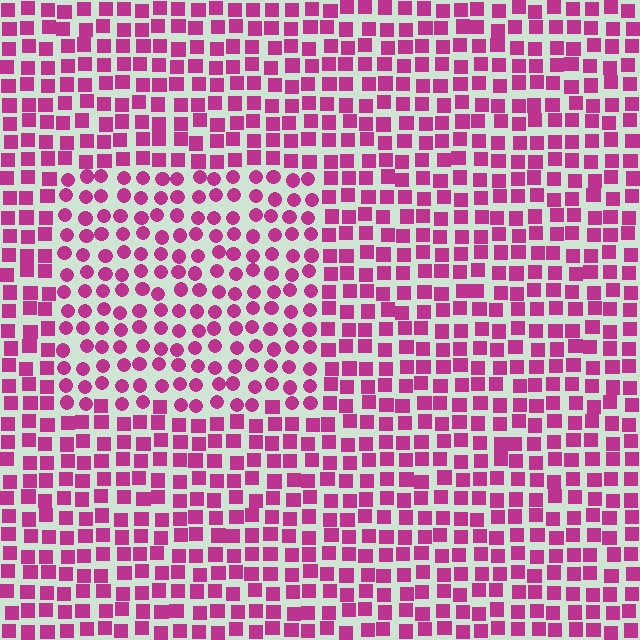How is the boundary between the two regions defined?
The boundary is defined by a change in element shape: circles inside vs. squares outside. All elements share the same color and spacing.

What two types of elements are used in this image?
The image uses circles inside the rectangle region and squares outside it.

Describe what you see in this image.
The image is filled with small magenta elements arranged in a uniform grid. A rectangle-shaped region contains circles, while the surrounding area contains squares. The boundary is defined purely by the change in element shape.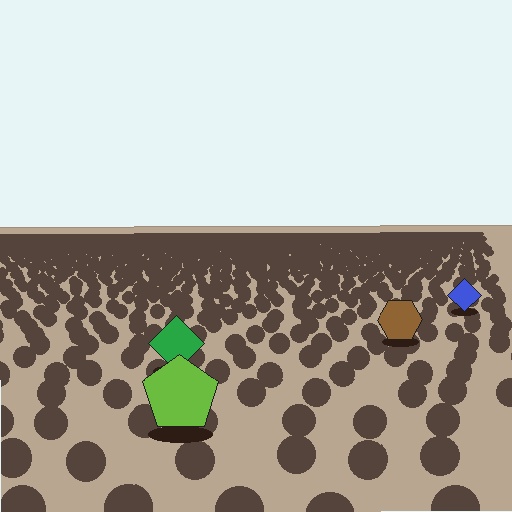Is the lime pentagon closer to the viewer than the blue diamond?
Yes. The lime pentagon is closer — you can tell from the texture gradient: the ground texture is coarser near it.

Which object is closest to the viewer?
The lime pentagon is closest. The texture marks near it are larger and more spread out.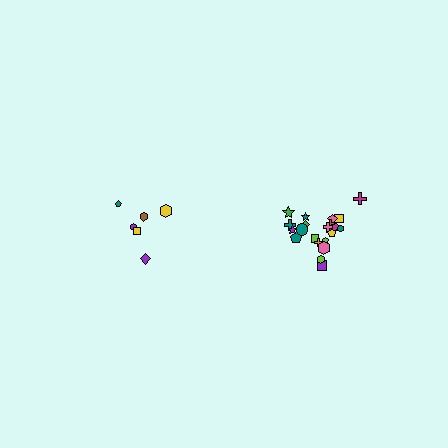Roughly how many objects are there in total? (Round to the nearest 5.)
Roughly 30 objects in total.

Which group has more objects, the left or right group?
The right group.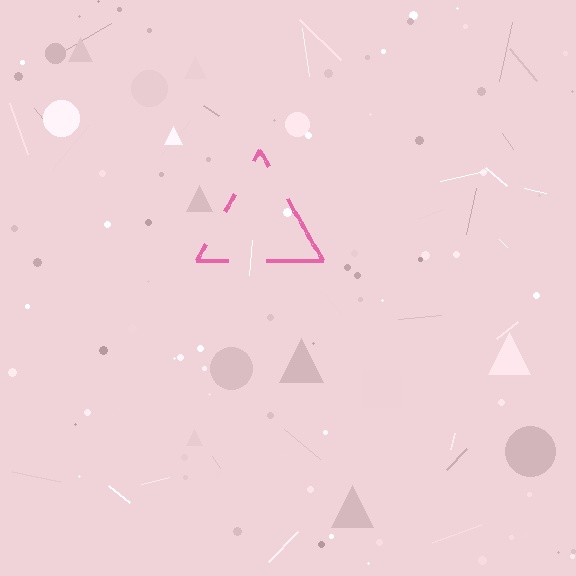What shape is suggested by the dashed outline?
The dashed outline suggests a triangle.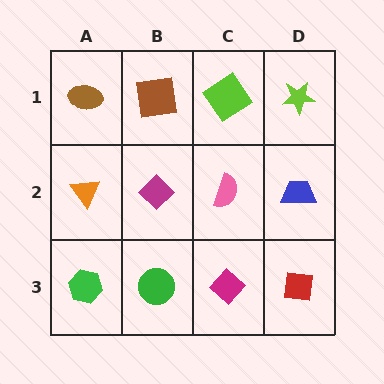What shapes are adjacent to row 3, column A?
An orange triangle (row 2, column A), a green circle (row 3, column B).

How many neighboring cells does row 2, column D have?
3.